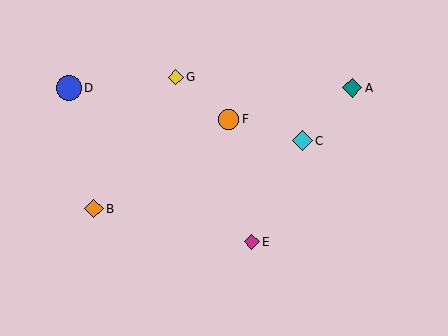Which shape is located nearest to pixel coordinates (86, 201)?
The orange diamond (labeled B) at (94, 209) is nearest to that location.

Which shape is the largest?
The blue circle (labeled D) is the largest.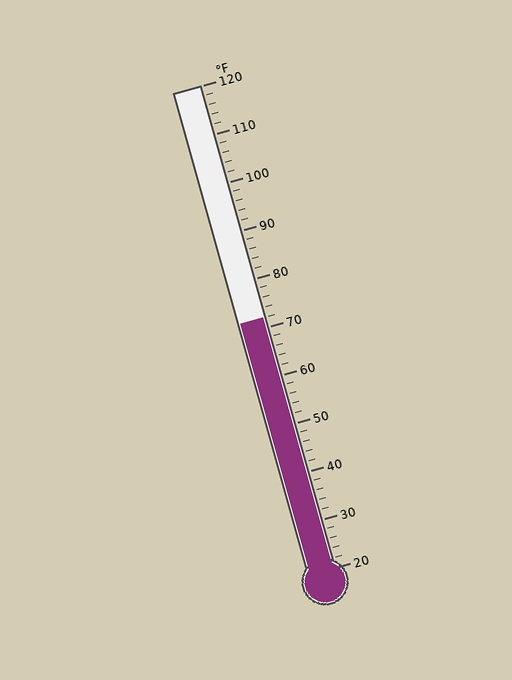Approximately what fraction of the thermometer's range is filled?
The thermometer is filled to approximately 50% of its range.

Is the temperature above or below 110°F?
The temperature is below 110°F.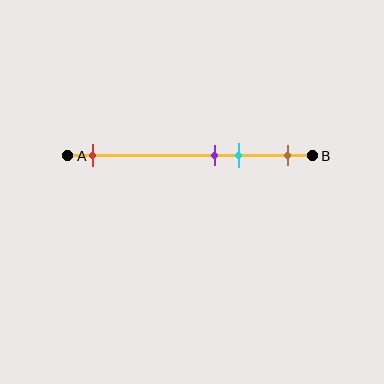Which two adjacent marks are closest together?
The purple and cyan marks are the closest adjacent pair.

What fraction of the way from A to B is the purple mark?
The purple mark is approximately 60% (0.6) of the way from A to B.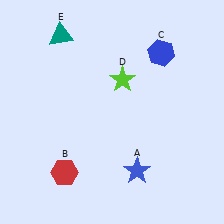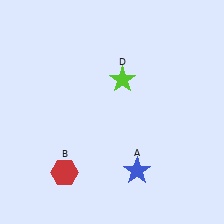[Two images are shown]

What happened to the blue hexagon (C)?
The blue hexagon (C) was removed in Image 2. It was in the top-right area of Image 1.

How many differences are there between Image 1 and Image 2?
There are 2 differences between the two images.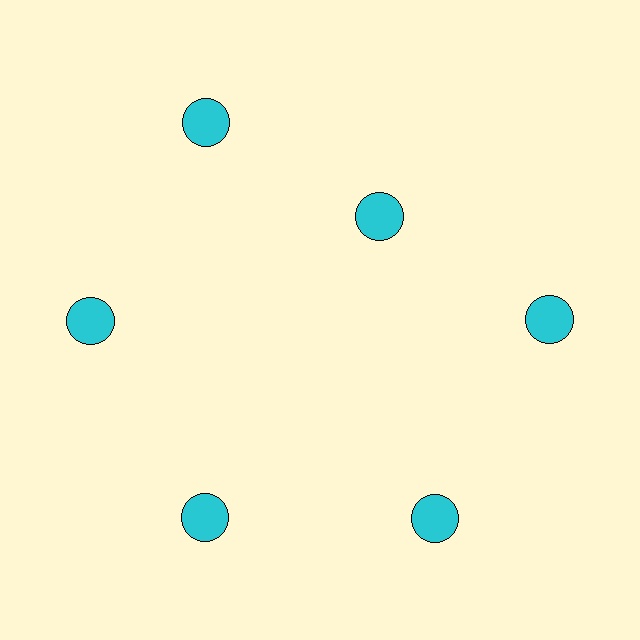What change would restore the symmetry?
The symmetry would be restored by moving it outward, back onto the ring so that all 6 circles sit at equal angles and equal distance from the center.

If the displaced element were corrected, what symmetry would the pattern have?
It would have 6-fold rotational symmetry — the pattern would map onto itself every 60 degrees.